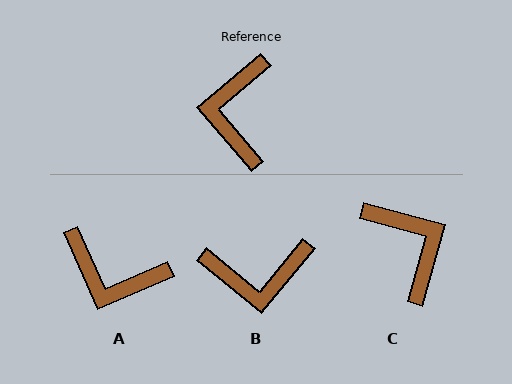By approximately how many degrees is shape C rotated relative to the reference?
Approximately 145 degrees clockwise.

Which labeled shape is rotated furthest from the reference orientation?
C, about 145 degrees away.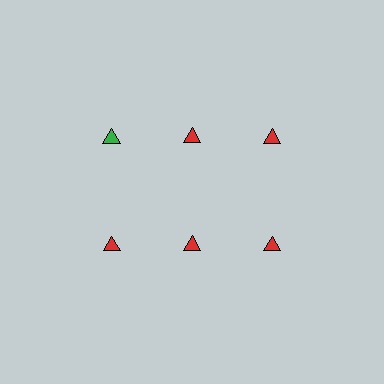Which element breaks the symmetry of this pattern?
The green triangle in the top row, leftmost column breaks the symmetry. All other shapes are red triangles.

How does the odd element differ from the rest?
It has a different color: green instead of red.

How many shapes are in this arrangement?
There are 6 shapes arranged in a grid pattern.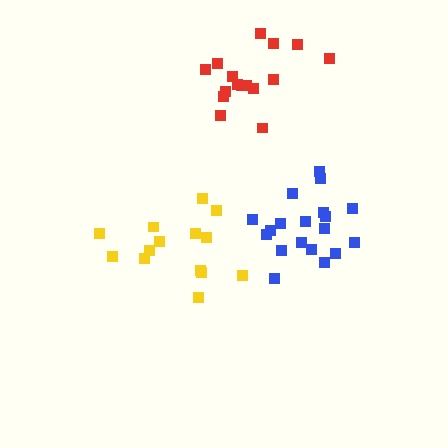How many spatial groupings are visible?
There are 3 spatial groupings.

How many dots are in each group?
Group 1: 14 dots, Group 2: 19 dots, Group 3: 16 dots (49 total).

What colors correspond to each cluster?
The clusters are colored: yellow, blue, red.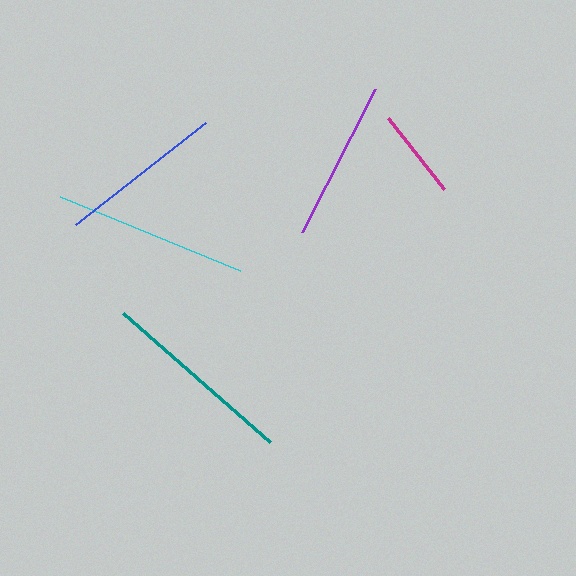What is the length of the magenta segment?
The magenta segment is approximately 91 pixels long.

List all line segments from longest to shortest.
From longest to shortest: teal, cyan, blue, purple, magenta.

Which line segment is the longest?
The teal line is the longest at approximately 196 pixels.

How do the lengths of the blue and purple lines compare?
The blue and purple lines are approximately the same length.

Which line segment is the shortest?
The magenta line is the shortest at approximately 91 pixels.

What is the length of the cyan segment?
The cyan segment is approximately 195 pixels long.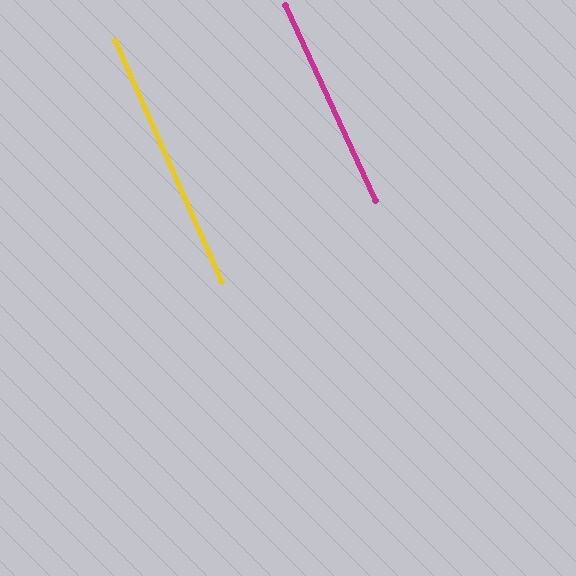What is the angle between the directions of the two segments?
Approximately 1 degree.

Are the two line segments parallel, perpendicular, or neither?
Parallel — their directions differ by only 1.2°.